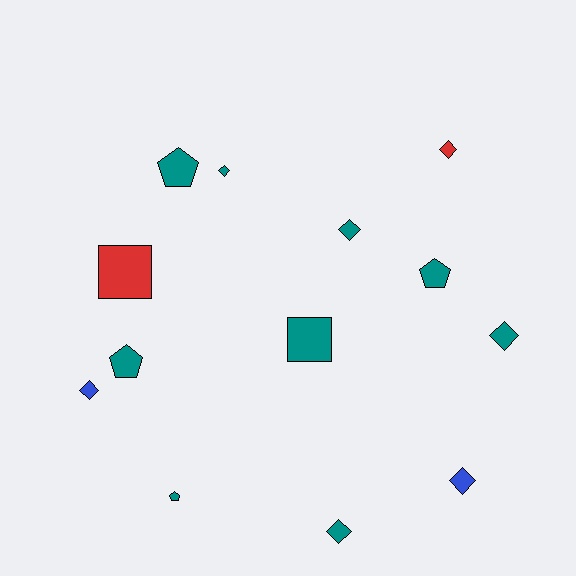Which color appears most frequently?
Teal, with 9 objects.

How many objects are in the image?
There are 13 objects.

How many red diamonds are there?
There is 1 red diamond.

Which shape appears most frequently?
Diamond, with 7 objects.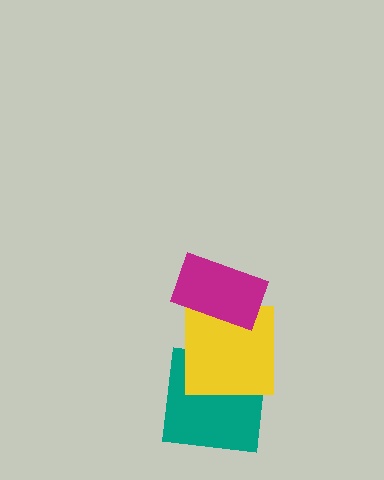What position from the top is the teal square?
The teal square is 3rd from the top.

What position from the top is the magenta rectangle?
The magenta rectangle is 1st from the top.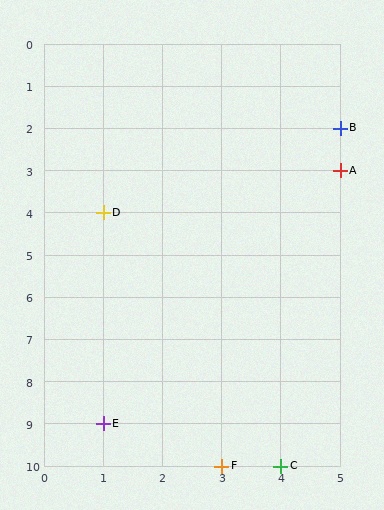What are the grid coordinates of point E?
Point E is at grid coordinates (1, 9).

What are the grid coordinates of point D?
Point D is at grid coordinates (1, 4).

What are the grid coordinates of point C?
Point C is at grid coordinates (4, 10).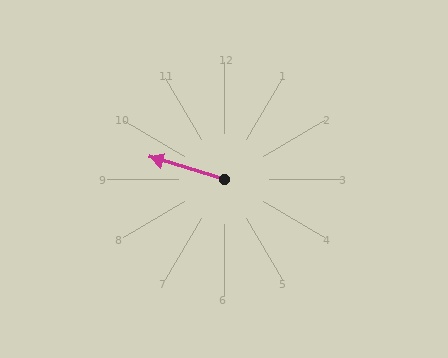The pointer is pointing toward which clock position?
Roughly 10 o'clock.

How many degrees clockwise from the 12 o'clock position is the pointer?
Approximately 287 degrees.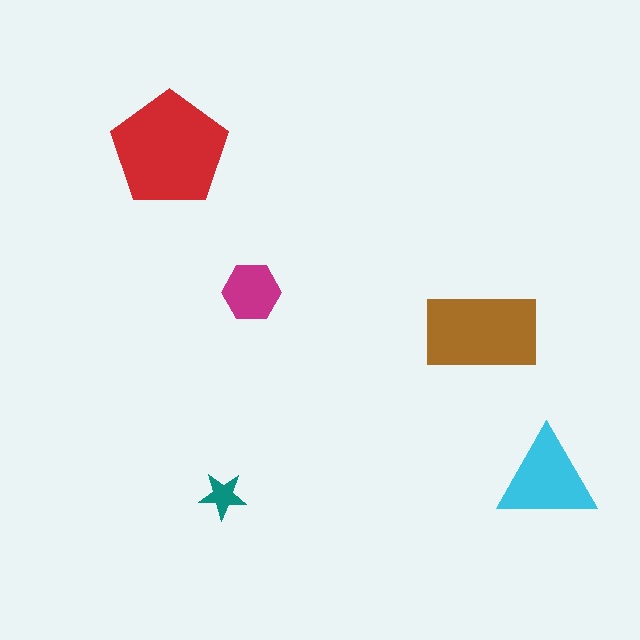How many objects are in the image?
There are 5 objects in the image.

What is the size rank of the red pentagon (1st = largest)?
1st.